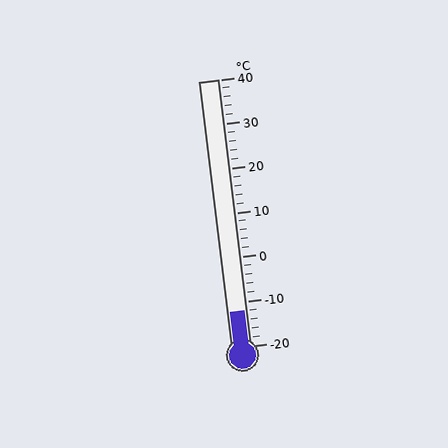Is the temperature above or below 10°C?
The temperature is below 10°C.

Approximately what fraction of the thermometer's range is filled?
The thermometer is filled to approximately 15% of its range.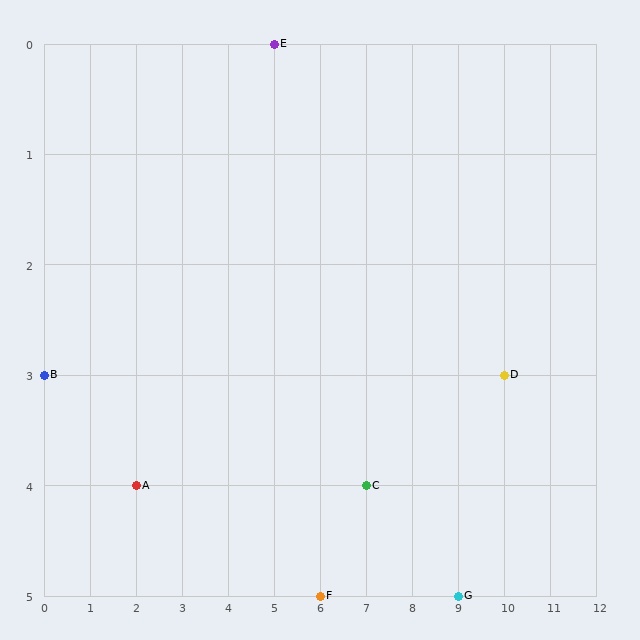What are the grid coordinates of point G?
Point G is at grid coordinates (9, 5).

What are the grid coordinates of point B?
Point B is at grid coordinates (0, 3).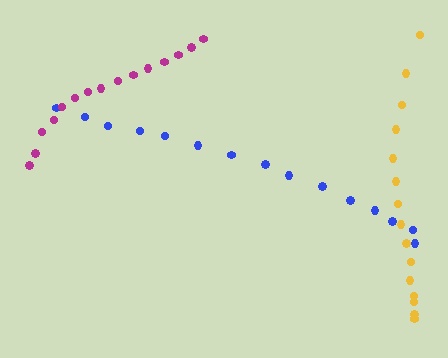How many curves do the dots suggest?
There are 3 distinct paths.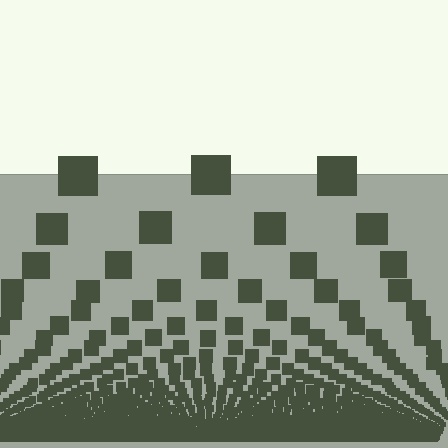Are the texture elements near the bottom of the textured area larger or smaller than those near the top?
Smaller. The gradient is inverted — elements near the bottom are smaller and denser.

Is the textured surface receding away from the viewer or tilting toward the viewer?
The surface appears to tilt toward the viewer. Texture elements get larger and sparser toward the top.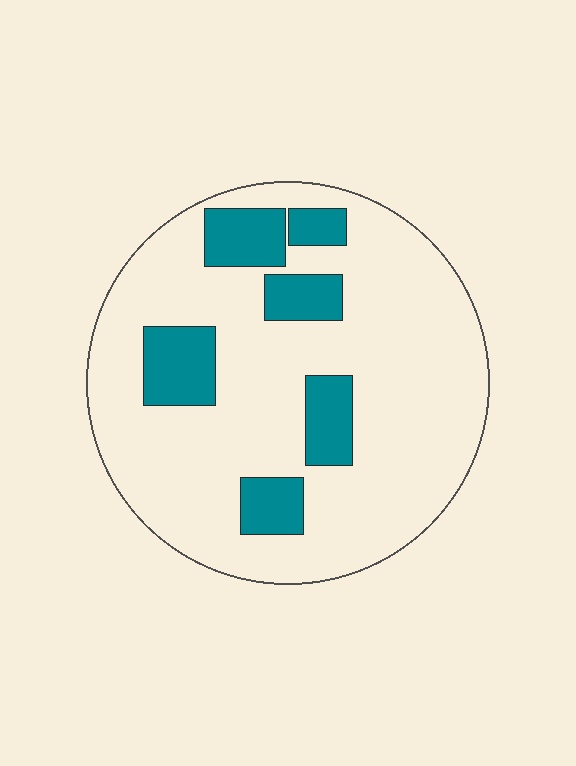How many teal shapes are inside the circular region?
6.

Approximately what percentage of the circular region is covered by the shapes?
Approximately 20%.